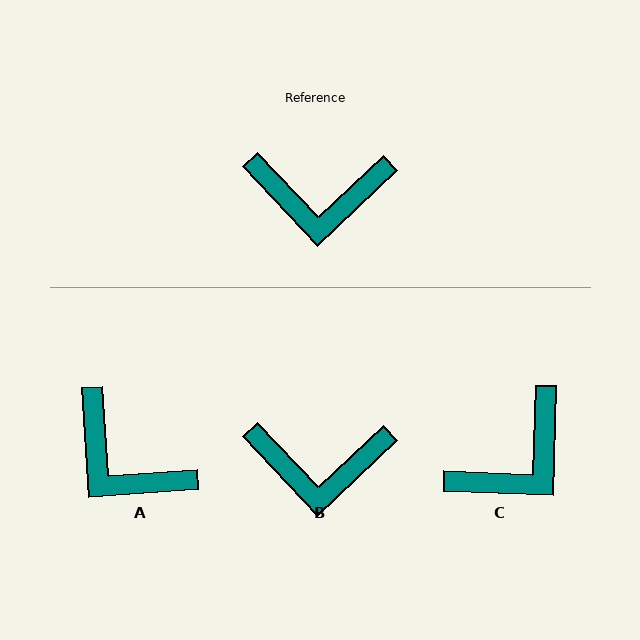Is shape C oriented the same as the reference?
No, it is off by about 45 degrees.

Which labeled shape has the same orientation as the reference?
B.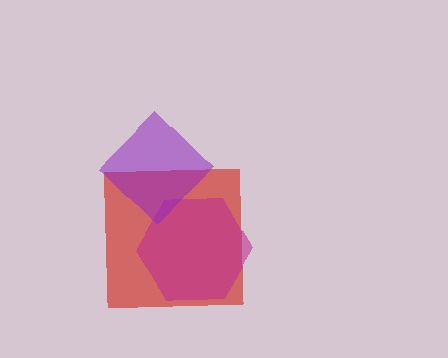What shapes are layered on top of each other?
The layered shapes are: a red square, a magenta hexagon, a purple diamond.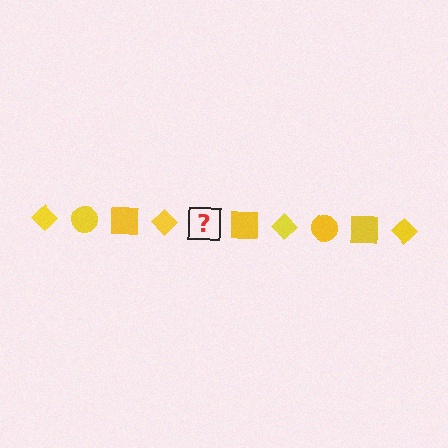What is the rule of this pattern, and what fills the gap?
The rule is that the pattern cycles through diamond, circle, square shapes in yellow. The gap should be filled with a yellow circle.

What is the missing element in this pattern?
The missing element is a yellow circle.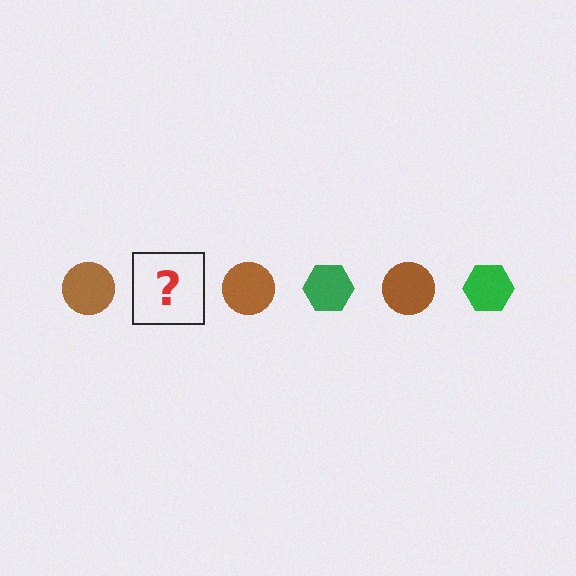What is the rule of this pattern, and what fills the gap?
The rule is that the pattern alternates between brown circle and green hexagon. The gap should be filled with a green hexagon.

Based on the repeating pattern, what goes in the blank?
The blank should be a green hexagon.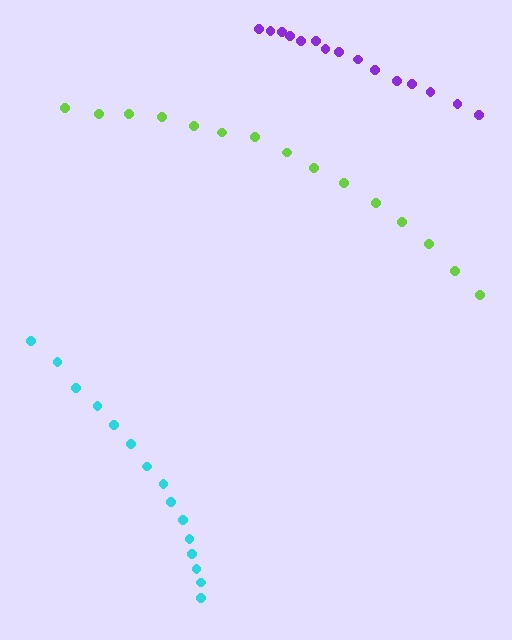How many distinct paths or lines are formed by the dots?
There are 3 distinct paths.